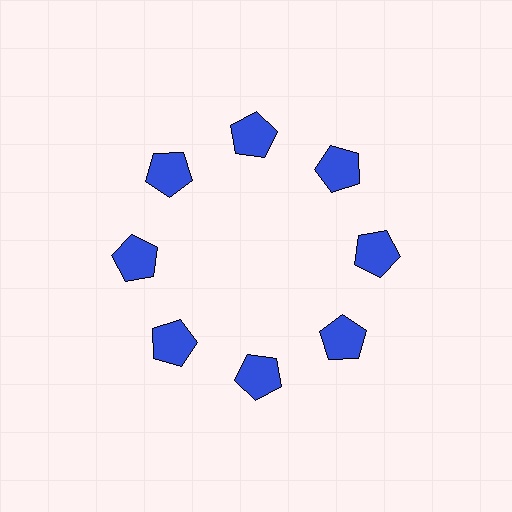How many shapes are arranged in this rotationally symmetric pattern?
There are 8 shapes, arranged in 8 groups of 1.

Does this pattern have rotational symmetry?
Yes, this pattern has 8-fold rotational symmetry. It looks the same after rotating 45 degrees around the center.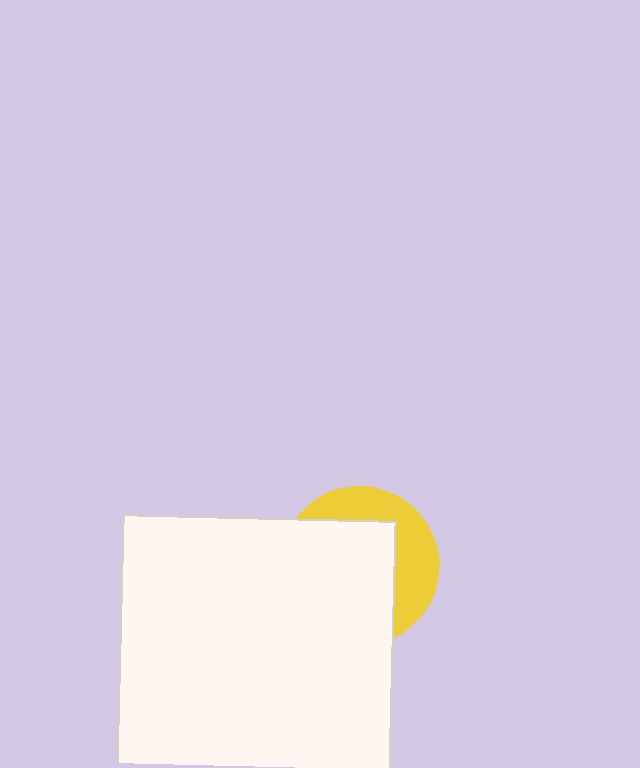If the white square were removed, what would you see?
You would see the complete yellow circle.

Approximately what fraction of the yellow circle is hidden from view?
Roughly 64% of the yellow circle is hidden behind the white square.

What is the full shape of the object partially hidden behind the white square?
The partially hidden object is a yellow circle.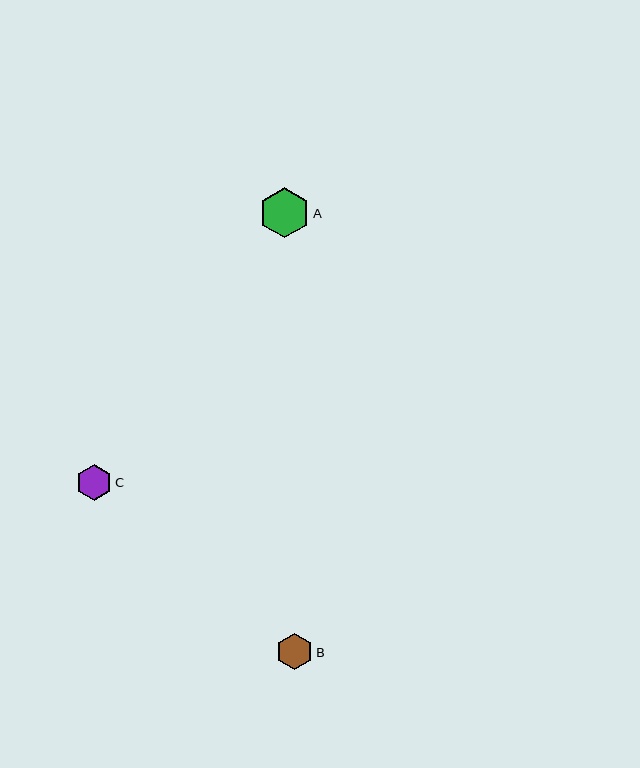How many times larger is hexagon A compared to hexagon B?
Hexagon A is approximately 1.4 times the size of hexagon B.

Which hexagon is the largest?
Hexagon A is the largest with a size of approximately 50 pixels.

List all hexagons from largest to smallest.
From largest to smallest: A, B, C.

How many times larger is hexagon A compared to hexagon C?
Hexagon A is approximately 1.4 times the size of hexagon C.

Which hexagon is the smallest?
Hexagon C is the smallest with a size of approximately 36 pixels.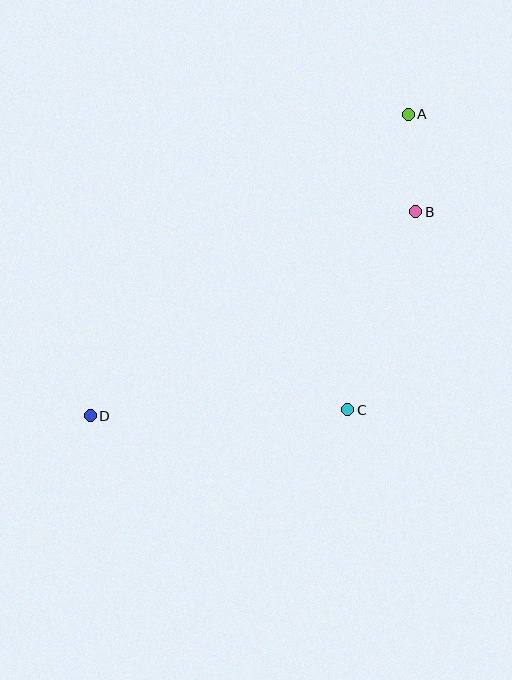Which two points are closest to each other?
Points A and B are closest to each other.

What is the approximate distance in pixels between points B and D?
The distance between B and D is approximately 384 pixels.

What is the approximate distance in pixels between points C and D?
The distance between C and D is approximately 258 pixels.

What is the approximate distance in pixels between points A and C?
The distance between A and C is approximately 302 pixels.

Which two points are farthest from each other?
Points A and D are farthest from each other.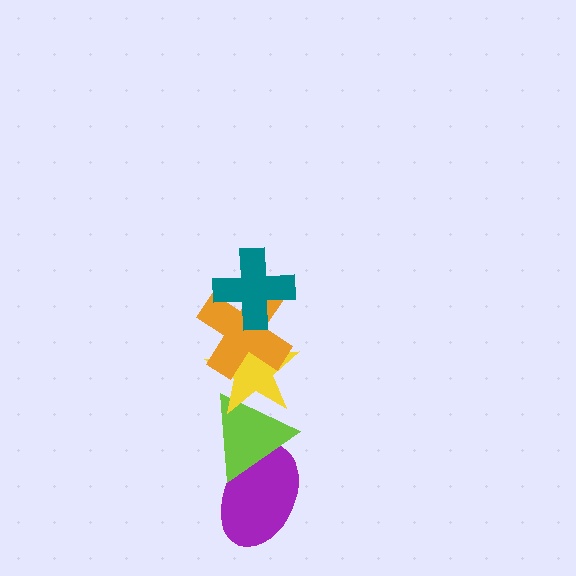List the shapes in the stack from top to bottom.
From top to bottom: the teal cross, the orange cross, the yellow star, the lime triangle, the purple ellipse.